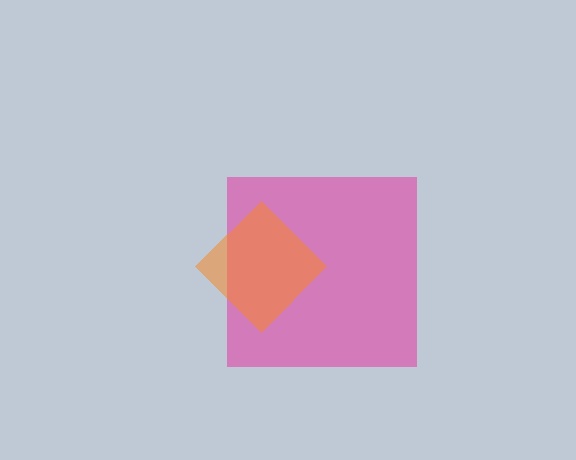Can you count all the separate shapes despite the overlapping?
Yes, there are 2 separate shapes.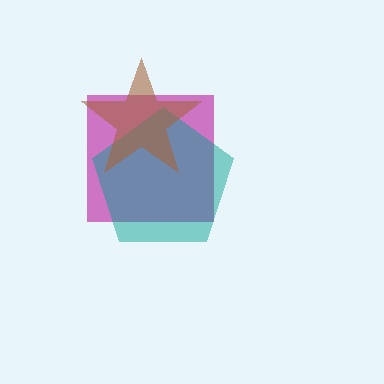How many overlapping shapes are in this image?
There are 3 overlapping shapes in the image.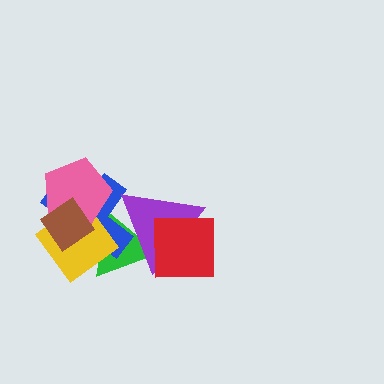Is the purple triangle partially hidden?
Yes, it is partially covered by another shape.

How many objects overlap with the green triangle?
5 objects overlap with the green triangle.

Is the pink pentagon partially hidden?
Yes, it is partially covered by another shape.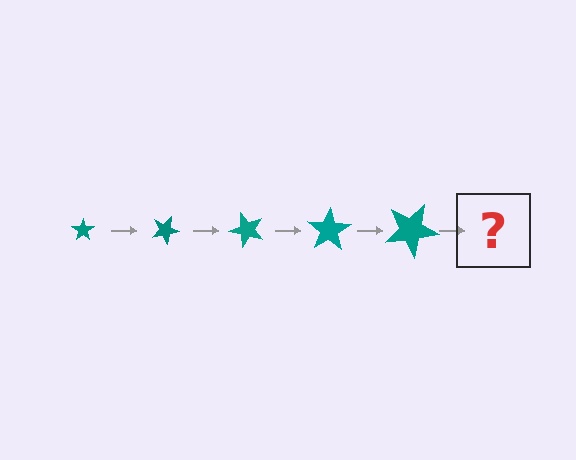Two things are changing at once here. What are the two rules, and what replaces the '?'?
The two rules are that the star grows larger each step and it rotates 25 degrees each step. The '?' should be a star, larger than the previous one and rotated 125 degrees from the start.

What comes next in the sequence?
The next element should be a star, larger than the previous one and rotated 125 degrees from the start.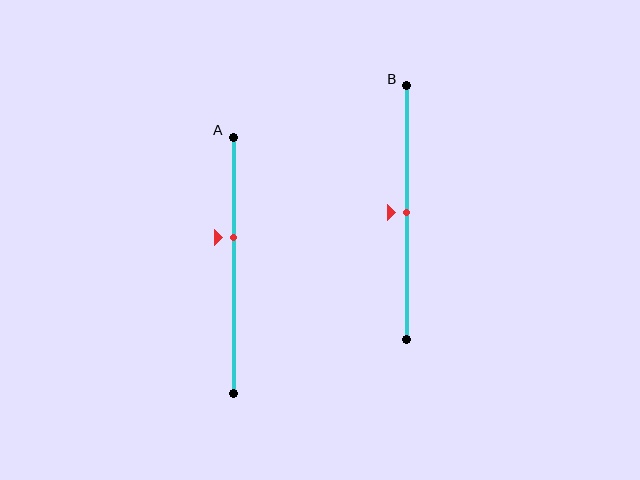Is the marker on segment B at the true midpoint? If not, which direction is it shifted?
Yes, the marker on segment B is at the true midpoint.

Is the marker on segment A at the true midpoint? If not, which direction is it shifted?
No, the marker on segment A is shifted upward by about 11% of the segment length.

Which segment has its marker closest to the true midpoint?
Segment B has its marker closest to the true midpoint.